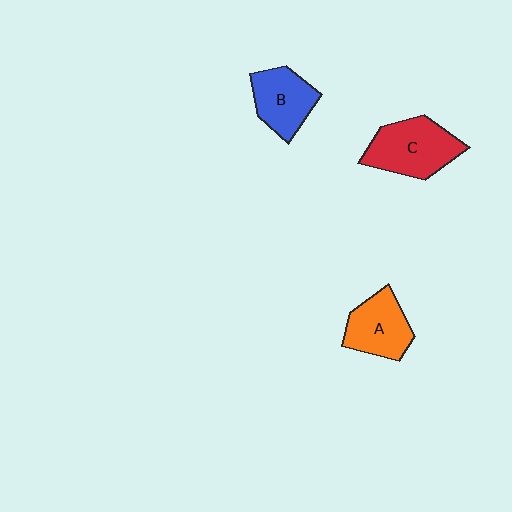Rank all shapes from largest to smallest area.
From largest to smallest: C (red), A (orange), B (blue).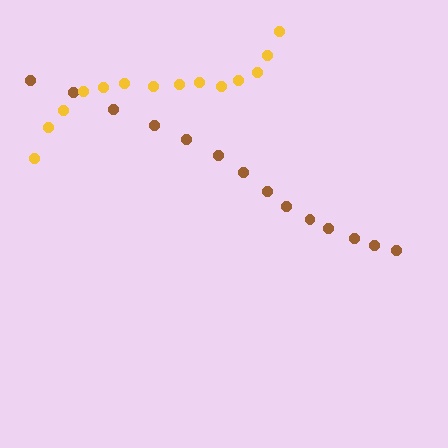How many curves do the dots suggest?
There are 2 distinct paths.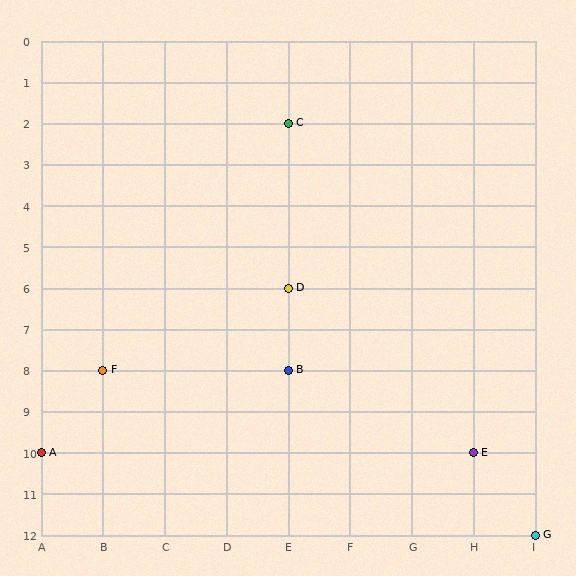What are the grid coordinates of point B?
Point B is at grid coordinates (E, 8).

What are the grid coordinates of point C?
Point C is at grid coordinates (E, 2).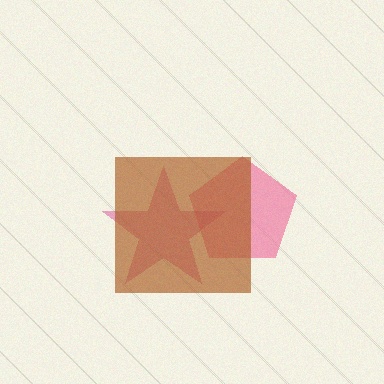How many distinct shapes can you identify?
There are 3 distinct shapes: a pink pentagon, a magenta star, a brown square.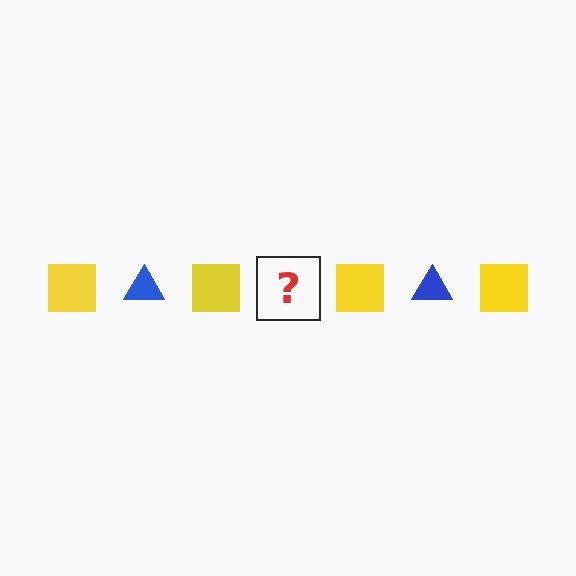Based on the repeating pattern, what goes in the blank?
The blank should be a blue triangle.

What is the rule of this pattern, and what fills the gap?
The rule is that the pattern alternates between yellow square and blue triangle. The gap should be filled with a blue triangle.